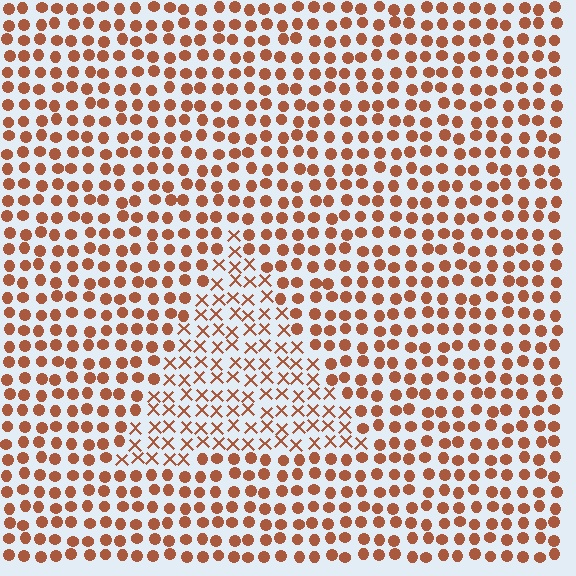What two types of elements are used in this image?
The image uses X marks inside the triangle region and circles outside it.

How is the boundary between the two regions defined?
The boundary is defined by a change in element shape: X marks inside vs. circles outside. All elements share the same color and spacing.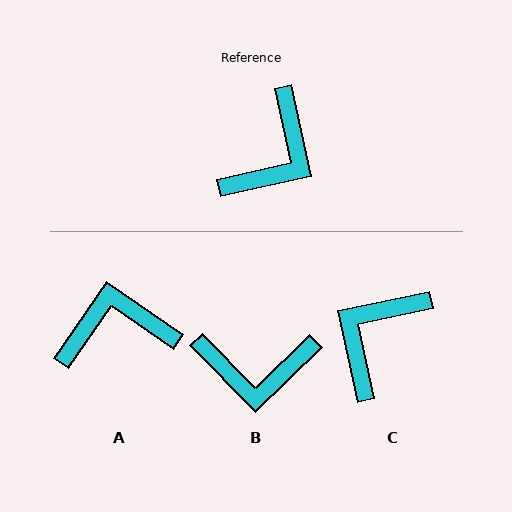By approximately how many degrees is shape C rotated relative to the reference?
Approximately 179 degrees counter-clockwise.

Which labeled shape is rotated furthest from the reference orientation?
C, about 179 degrees away.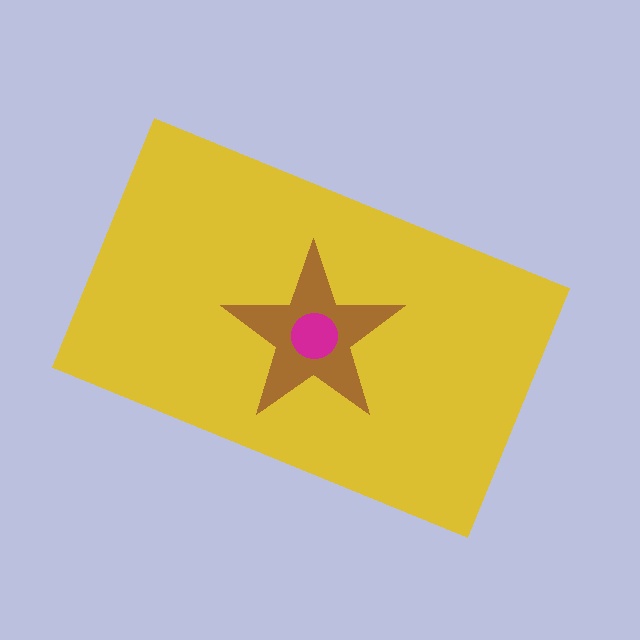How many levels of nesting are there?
3.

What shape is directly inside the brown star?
The magenta circle.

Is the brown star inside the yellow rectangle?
Yes.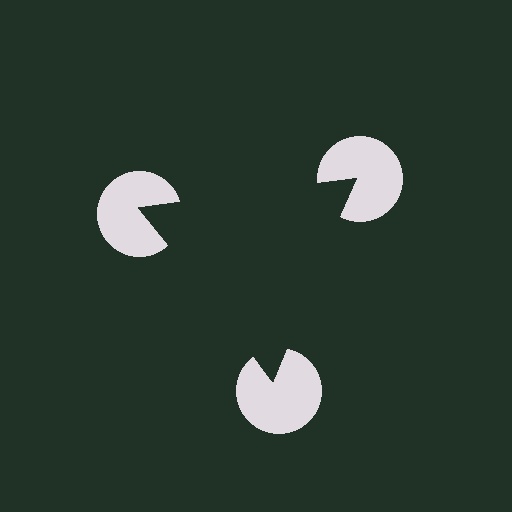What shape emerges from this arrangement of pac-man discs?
An illusory triangle — its edges are inferred from the aligned wedge cuts in the pac-man discs, not physically drawn.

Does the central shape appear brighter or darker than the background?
It typically appears slightly darker than the background, even though no actual brightness change is drawn.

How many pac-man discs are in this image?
There are 3 — one at each vertex of the illusory triangle.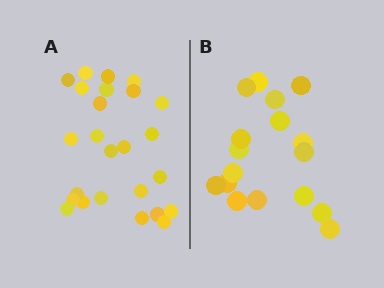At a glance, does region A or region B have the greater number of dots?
Region A (the left region) has more dots.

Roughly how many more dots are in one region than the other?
Region A has roughly 8 or so more dots than region B.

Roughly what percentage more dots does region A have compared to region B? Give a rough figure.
About 45% more.